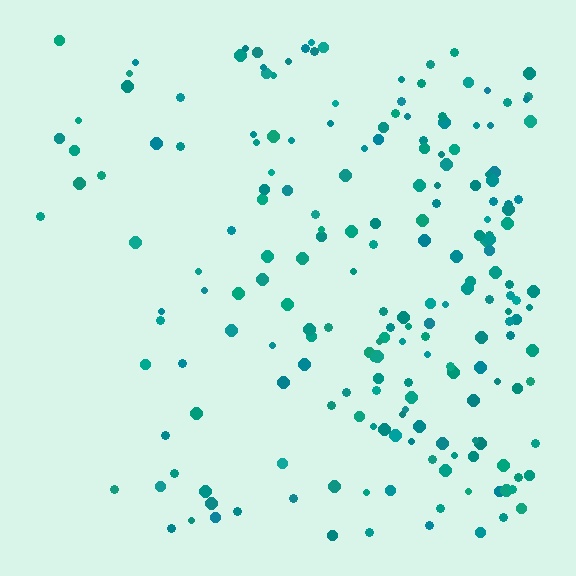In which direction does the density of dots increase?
From left to right, with the right side densest.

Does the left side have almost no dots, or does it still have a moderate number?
Still a moderate number, just noticeably fewer than the right.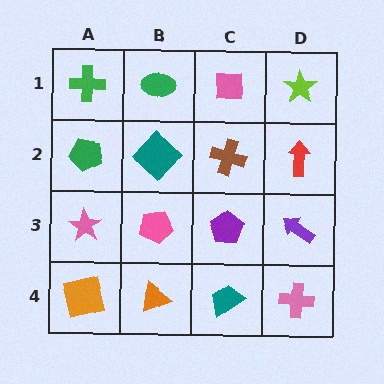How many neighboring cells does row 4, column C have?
3.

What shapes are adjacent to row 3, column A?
A green pentagon (row 2, column A), an orange square (row 4, column A), a pink pentagon (row 3, column B).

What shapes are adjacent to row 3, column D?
A red arrow (row 2, column D), a pink cross (row 4, column D), a purple pentagon (row 3, column C).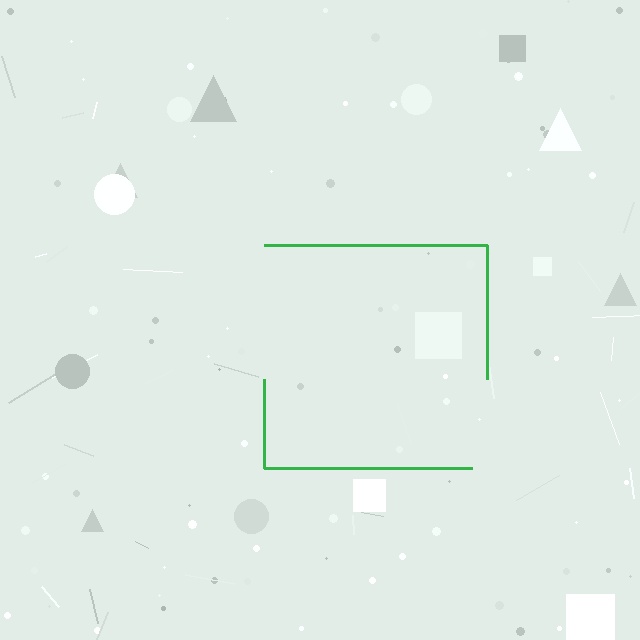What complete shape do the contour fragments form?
The contour fragments form a square.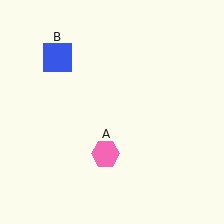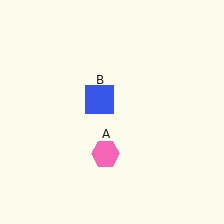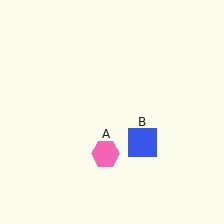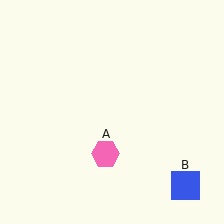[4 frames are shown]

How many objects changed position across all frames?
1 object changed position: blue square (object B).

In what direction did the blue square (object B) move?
The blue square (object B) moved down and to the right.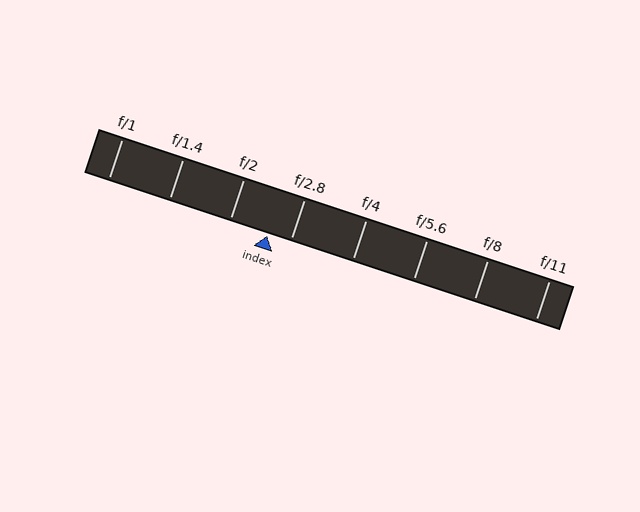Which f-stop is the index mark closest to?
The index mark is closest to f/2.8.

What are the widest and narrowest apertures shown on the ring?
The widest aperture shown is f/1 and the narrowest is f/11.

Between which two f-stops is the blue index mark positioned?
The index mark is between f/2 and f/2.8.